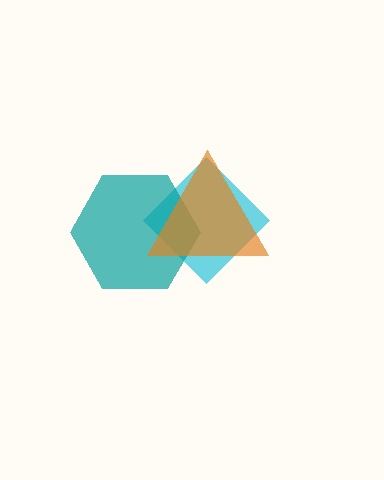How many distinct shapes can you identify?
There are 3 distinct shapes: a cyan diamond, a teal hexagon, an orange triangle.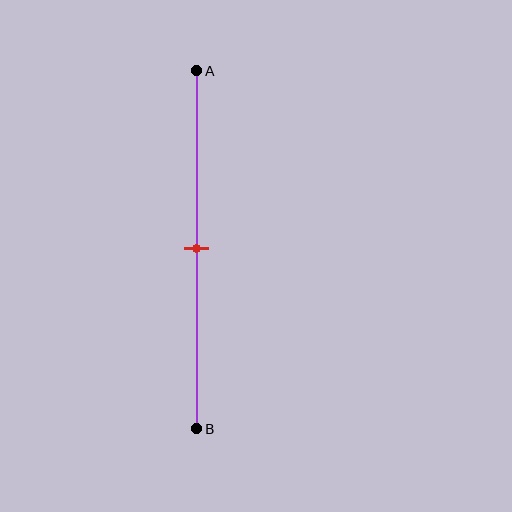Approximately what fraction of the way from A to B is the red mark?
The red mark is approximately 50% of the way from A to B.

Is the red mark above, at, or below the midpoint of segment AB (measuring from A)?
The red mark is approximately at the midpoint of segment AB.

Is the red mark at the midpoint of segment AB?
Yes, the mark is approximately at the midpoint.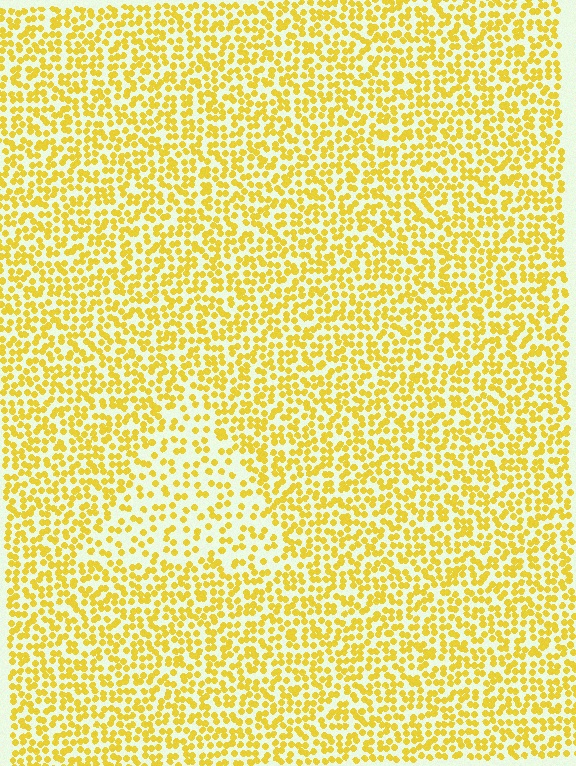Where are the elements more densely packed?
The elements are more densely packed outside the triangle boundary.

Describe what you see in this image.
The image contains small yellow elements arranged at two different densities. A triangle-shaped region is visible where the elements are less densely packed than the surrounding area.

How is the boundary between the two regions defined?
The boundary is defined by a change in element density (approximately 1.9x ratio). All elements are the same color, size, and shape.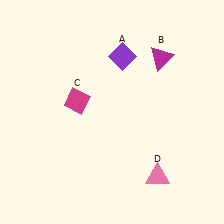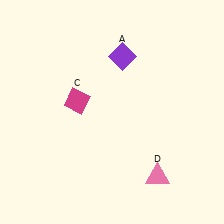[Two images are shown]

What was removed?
The magenta triangle (B) was removed in Image 2.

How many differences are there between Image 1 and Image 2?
There is 1 difference between the two images.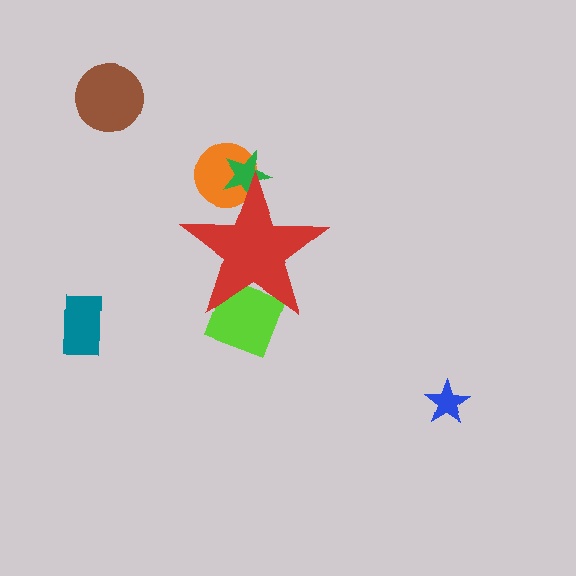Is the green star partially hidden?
Yes, the green star is partially hidden behind the red star.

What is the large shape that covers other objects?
A red star.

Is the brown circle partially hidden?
No, the brown circle is fully visible.